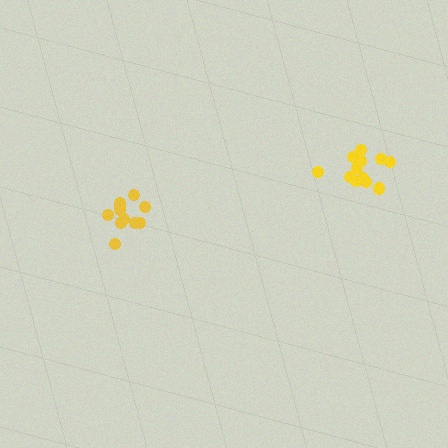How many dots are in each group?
Group 1: 12 dots, Group 2: 11 dots (23 total).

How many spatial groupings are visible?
There are 2 spatial groupings.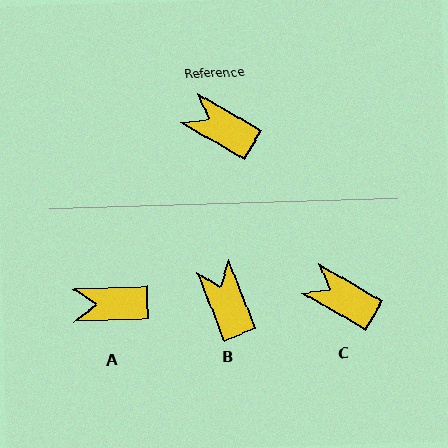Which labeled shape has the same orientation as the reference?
C.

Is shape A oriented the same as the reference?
No, it is off by about 33 degrees.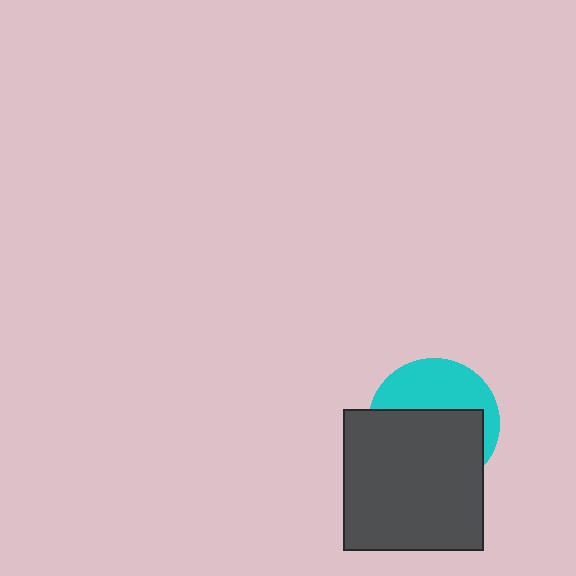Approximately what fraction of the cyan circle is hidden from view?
Roughly 58% of the cyan circle is hidden behind the dark gray square.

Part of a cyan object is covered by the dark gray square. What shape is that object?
It is a circle.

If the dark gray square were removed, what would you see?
You would see the complete cyan circle.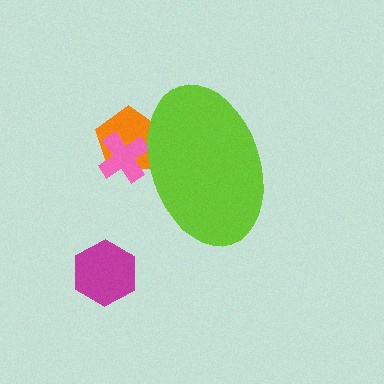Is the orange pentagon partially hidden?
Yes, the orange pentagon is partially hidden behind the lime ellipse.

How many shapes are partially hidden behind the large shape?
2 shapes are partially hidden.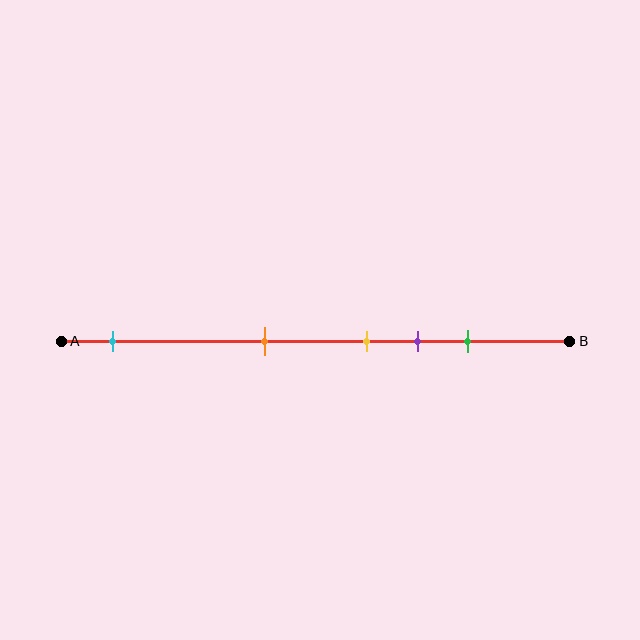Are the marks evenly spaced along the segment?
No, the marks are not evenly spaced.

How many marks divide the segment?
There are 5 marks dividing the segment.